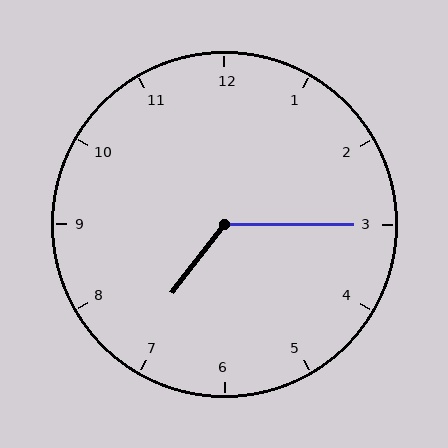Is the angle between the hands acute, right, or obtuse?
It is obtuse.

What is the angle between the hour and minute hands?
Approximately 128 degrees.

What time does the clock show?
7:15.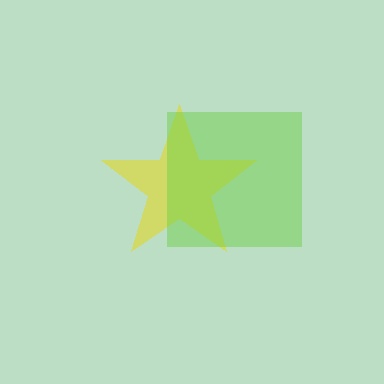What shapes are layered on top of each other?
The layered shapes are: a yellow star, a lime square.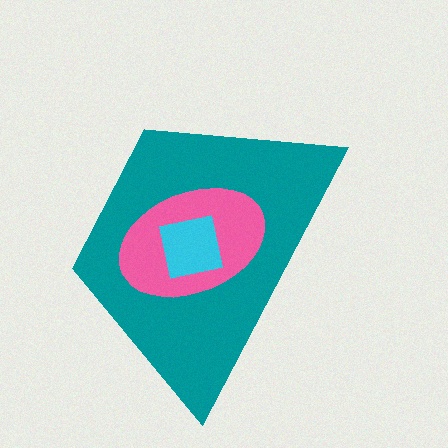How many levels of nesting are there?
3.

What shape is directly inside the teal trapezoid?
The pink ellipse.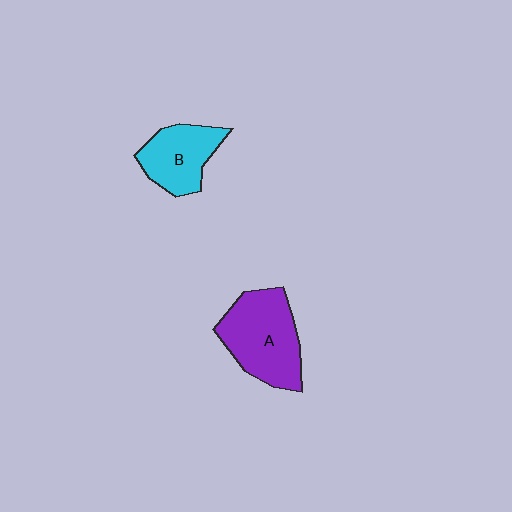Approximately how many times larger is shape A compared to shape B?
Approximately 1.5 times.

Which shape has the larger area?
Shape A (purple).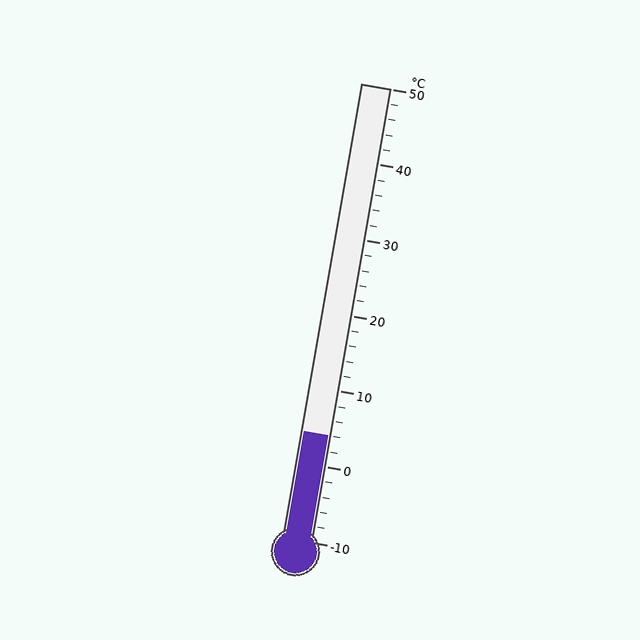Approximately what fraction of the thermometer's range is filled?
The thermometer is filled to approximately 25% of its range.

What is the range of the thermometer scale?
The thermometer scale ranges from -10°C to 50°C.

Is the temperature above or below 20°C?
The temperature is below 20°C.